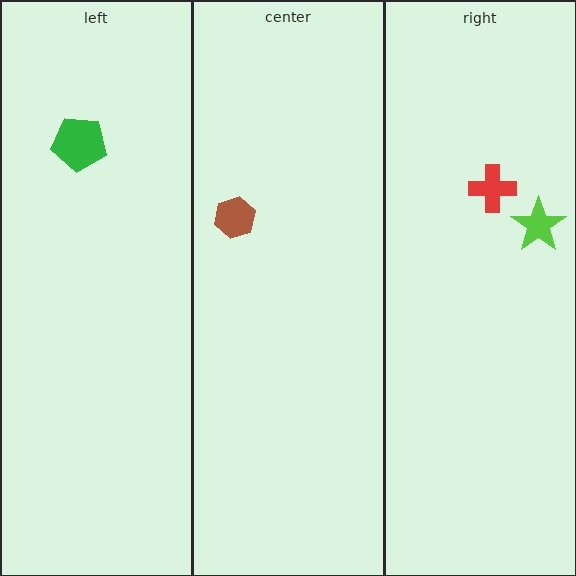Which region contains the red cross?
The right region.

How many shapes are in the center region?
1.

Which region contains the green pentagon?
The left region.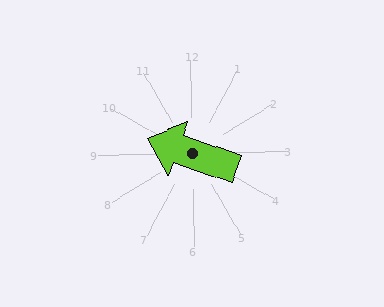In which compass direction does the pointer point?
West.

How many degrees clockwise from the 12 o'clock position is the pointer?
Approximately 290 degrees.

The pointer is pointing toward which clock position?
Roughly 10 o'clock.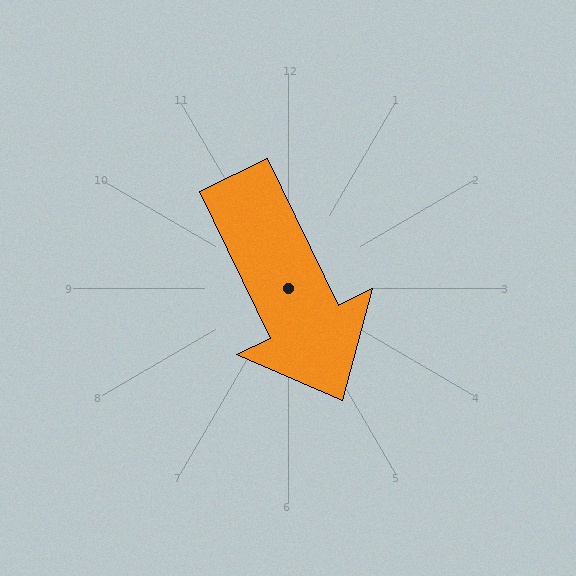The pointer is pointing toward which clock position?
Roughly 5 o'clock.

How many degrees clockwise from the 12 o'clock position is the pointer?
Approximately 154 degrees.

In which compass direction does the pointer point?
Southeast.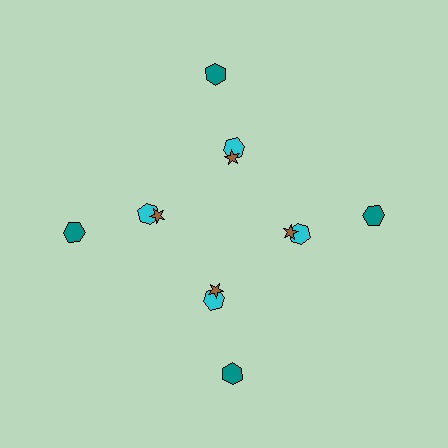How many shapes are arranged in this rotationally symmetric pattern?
There are 12 shapes, arranged in 4 groups of 3.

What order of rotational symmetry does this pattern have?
This pattern has 4-fold rotational symmetry.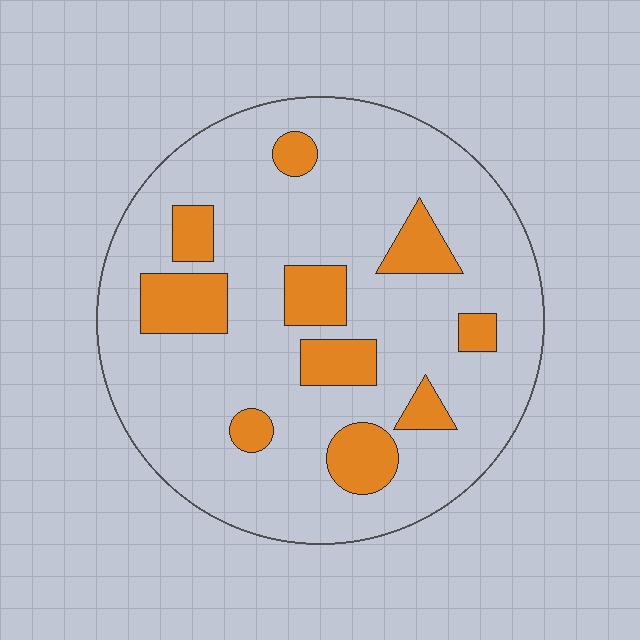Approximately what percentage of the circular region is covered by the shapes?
Approximately 20%.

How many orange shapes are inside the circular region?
10.